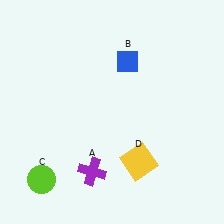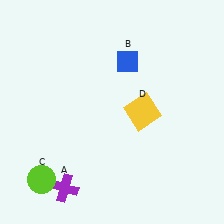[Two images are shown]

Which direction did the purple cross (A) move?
The purple cross (A) moved left.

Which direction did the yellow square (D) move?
The yellow square (D) moved up.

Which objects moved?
The objects that moved are: the purple cross (A), the yellow square (D).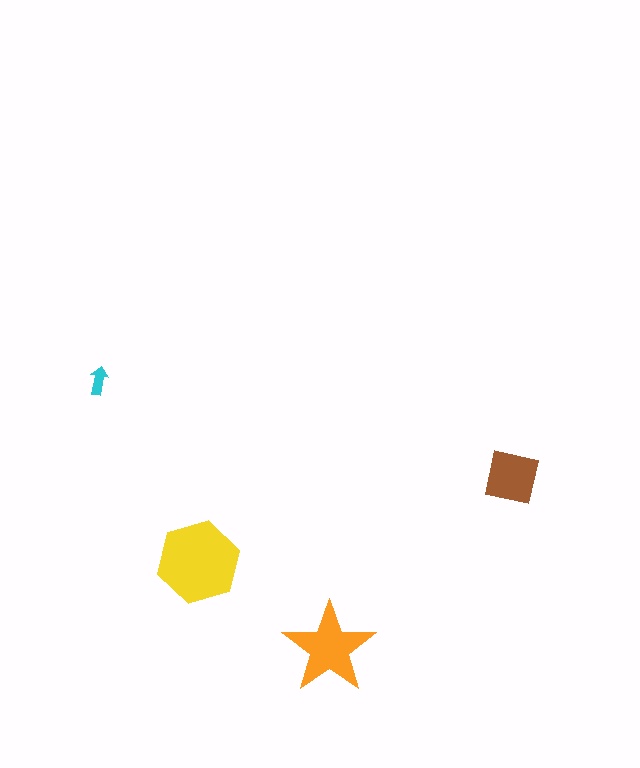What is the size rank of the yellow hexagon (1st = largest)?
1st.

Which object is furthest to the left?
The cyan arrow is leftmost.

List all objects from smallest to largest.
The cyan arrow, the brown square, the orange star, the yellow hexagon.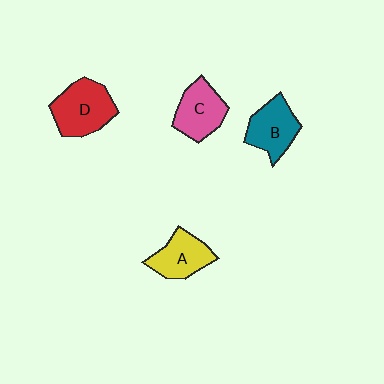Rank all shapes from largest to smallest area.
From largest to smallest: D (red), C (pink), B (teal), A (yellow).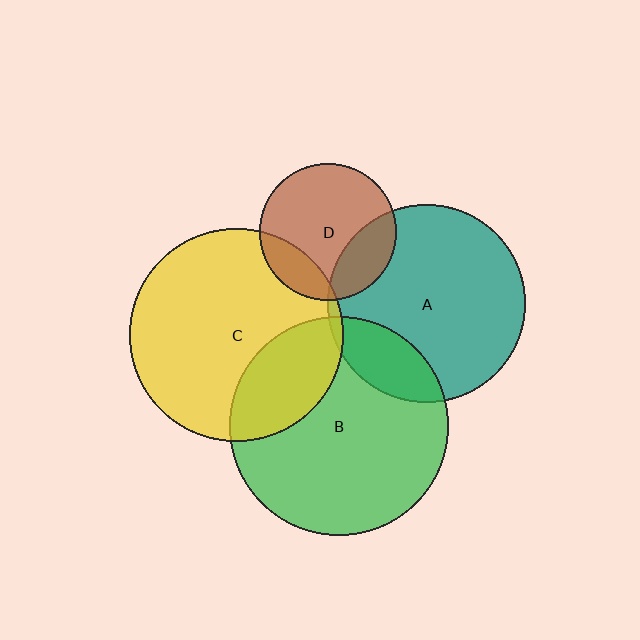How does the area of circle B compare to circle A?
Approximately 1.2 times.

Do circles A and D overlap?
Yes.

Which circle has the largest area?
Circle B (green).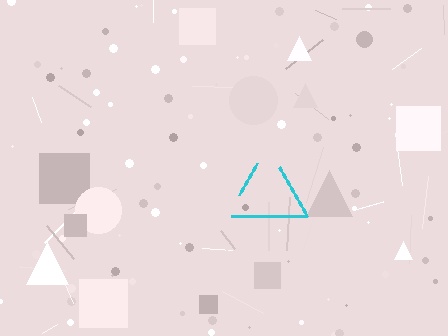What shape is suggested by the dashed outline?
The dashed outline suggests a triangle.